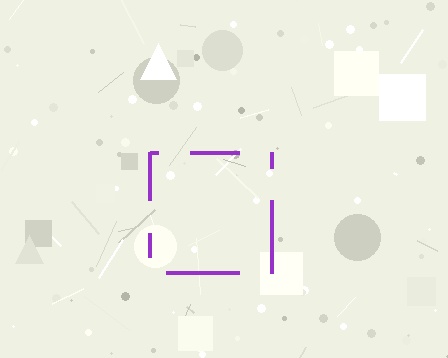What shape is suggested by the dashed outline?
The dashed outline suggests a square.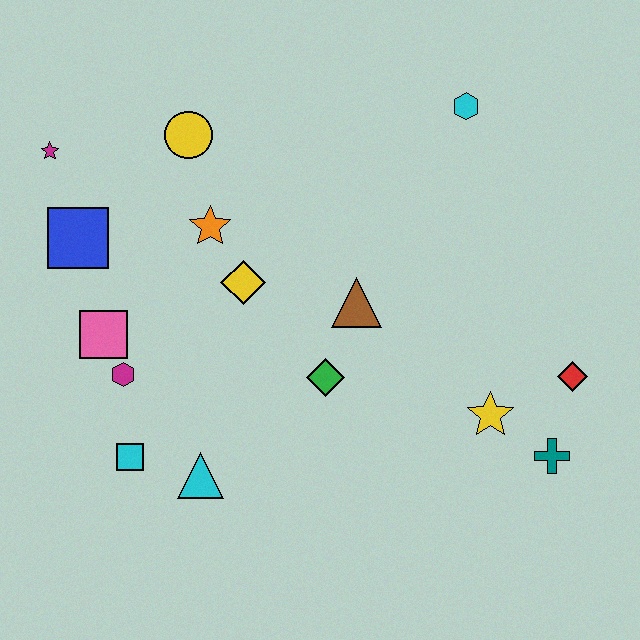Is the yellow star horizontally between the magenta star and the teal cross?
Yes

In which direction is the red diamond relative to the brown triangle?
The red diamond is to the right of the brown triangle.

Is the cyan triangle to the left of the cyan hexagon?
Yes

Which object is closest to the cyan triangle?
The cyan square is closest to the cyan triangle.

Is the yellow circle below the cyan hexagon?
Yes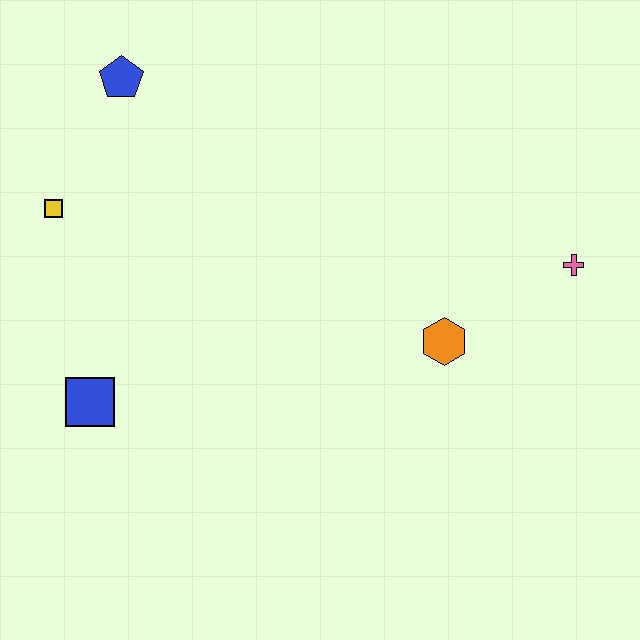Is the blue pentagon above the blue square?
Yes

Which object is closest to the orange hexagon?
The pink cross is closest to the orange hexagon.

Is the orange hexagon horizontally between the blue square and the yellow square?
No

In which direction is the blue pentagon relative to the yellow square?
The blue pentagon is above the yellow square.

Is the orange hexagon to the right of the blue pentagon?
Yes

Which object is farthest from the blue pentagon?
The pink cross is farthest from the blue pentagon.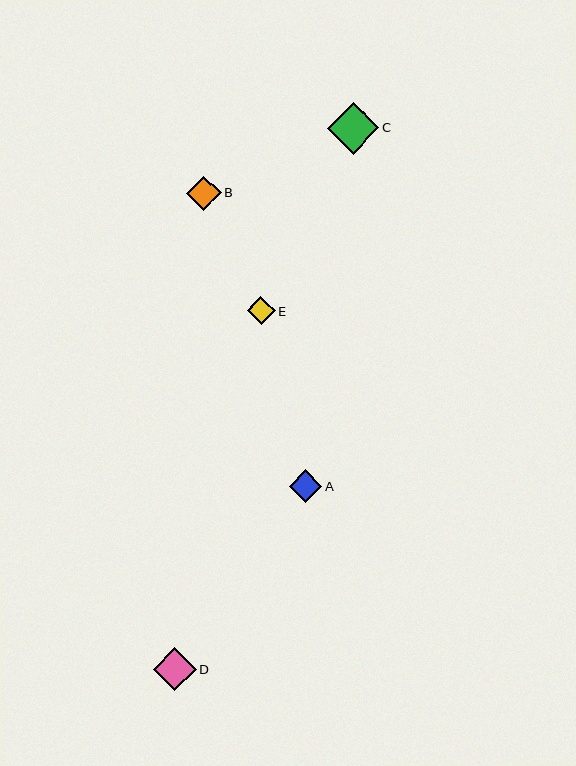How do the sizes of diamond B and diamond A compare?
Diamond B and diamond A are approximately the same size.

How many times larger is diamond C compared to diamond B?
Diamond C is approximately 1.5 times the size of diamond B.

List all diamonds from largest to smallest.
From largest to smallest: C, D, B, A, E.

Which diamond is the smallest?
Diamond E is the smallest with a size of approximately 28 pixels.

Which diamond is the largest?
Diamond C is the largest with a size of approximately 52 pixels.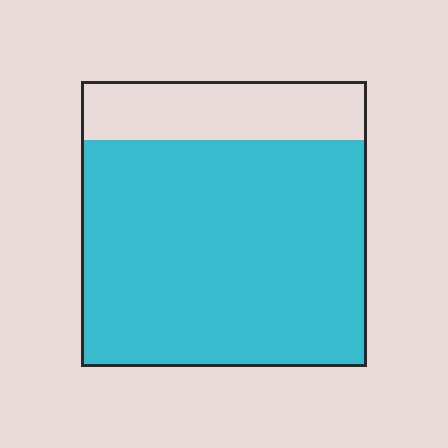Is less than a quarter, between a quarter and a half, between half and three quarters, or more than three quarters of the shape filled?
More than three quarters.